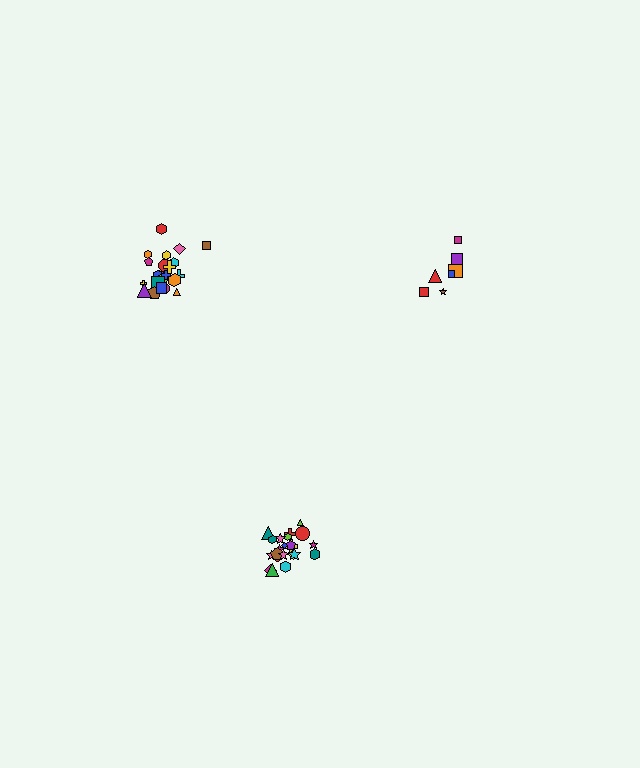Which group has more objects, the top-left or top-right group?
The top-left group.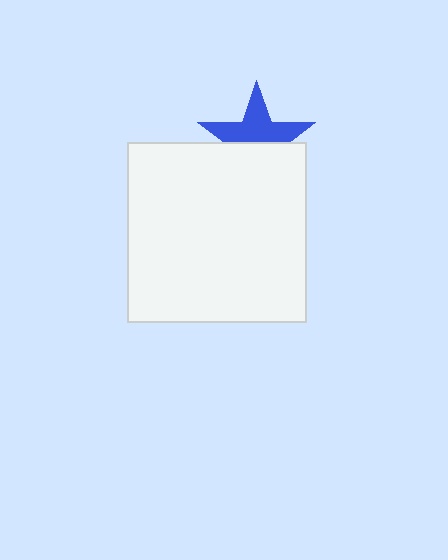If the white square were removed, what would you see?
You would see the complete blue star.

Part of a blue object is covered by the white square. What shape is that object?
It is a star.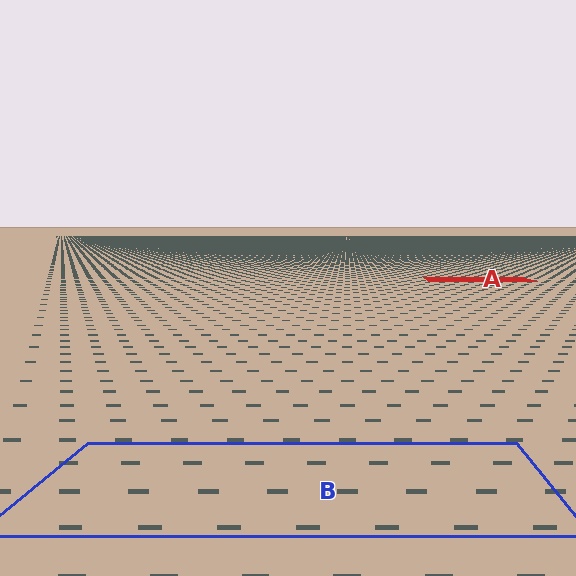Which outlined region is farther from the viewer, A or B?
Region A is farther from the viewer — the texture elements inside it appear smaller and more densely packed.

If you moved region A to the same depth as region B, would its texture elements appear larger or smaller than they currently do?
They would appear larger. At a closer depth, the same texture elements are projected at a bigger on-screen size.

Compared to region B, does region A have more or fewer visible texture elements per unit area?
Region A has more texture elements per unit area — they are packed more densely because it is farther away.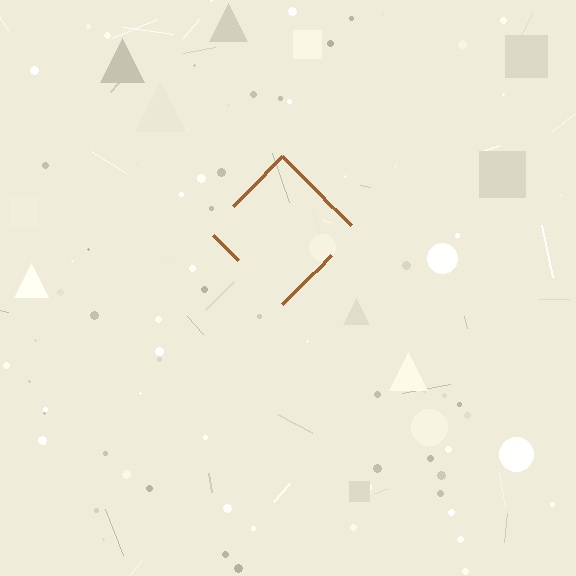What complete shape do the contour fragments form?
The contour fragments form a diamond.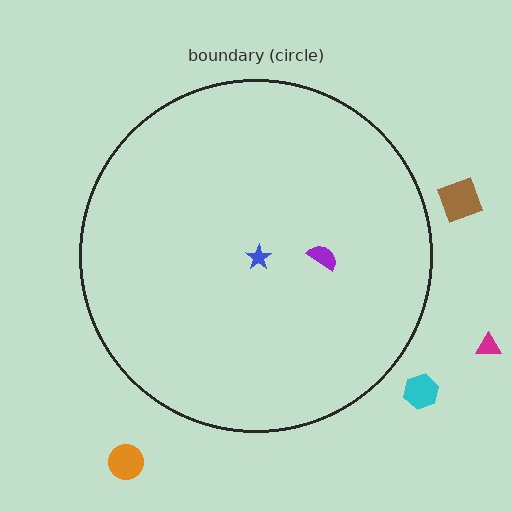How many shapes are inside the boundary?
2 inside, 4 outside.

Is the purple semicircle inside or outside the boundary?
Inside.